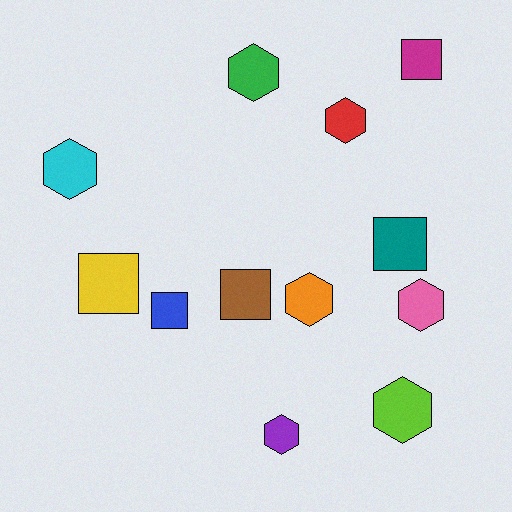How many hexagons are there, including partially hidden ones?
There are 7 hexagons.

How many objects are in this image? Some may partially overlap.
There are 12 objects.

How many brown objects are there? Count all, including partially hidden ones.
There is 1 brown object.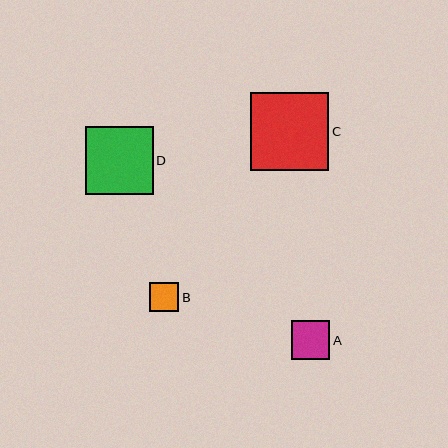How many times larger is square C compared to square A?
Square C is approximately 2.0 times the size of square A.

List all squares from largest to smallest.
From largest to smallest: C, D, A, B.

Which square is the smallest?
Square B is the smallest with a size of approximately 29 pixels.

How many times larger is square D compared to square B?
Square D is approximately 2.3 times the size of square B.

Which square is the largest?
Square C is the largest with a size of approximately 78 pixels.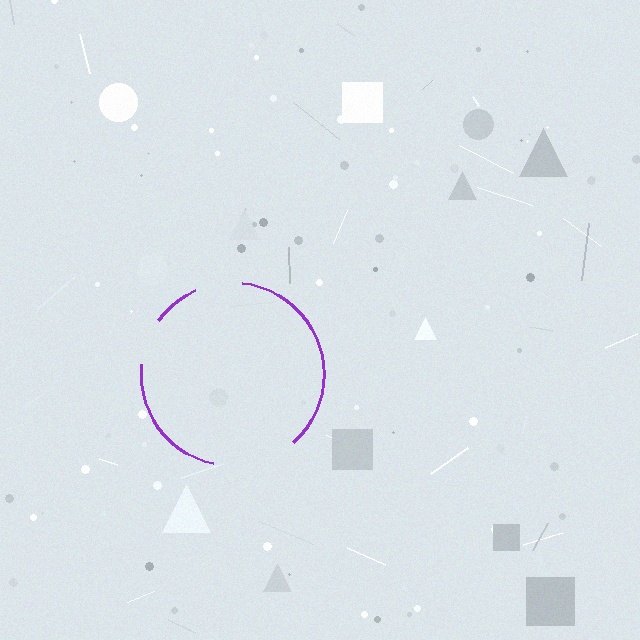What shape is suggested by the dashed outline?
The dashed outline suggests a circle.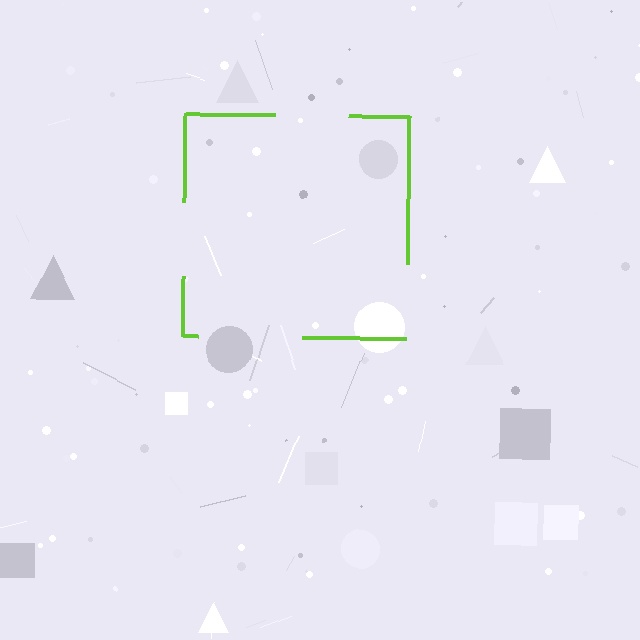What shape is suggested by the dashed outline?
The dashed outline suggests a square.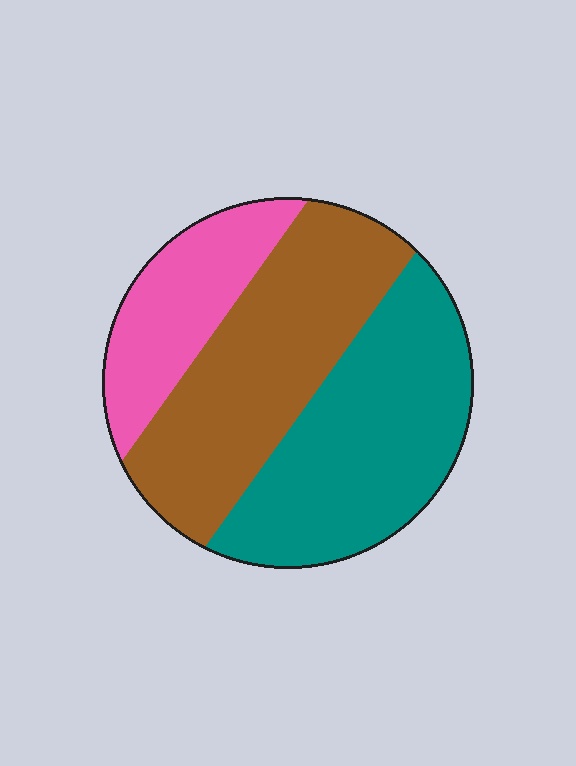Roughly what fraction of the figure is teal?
Teal takes up about two fifths (2/5) of the figure.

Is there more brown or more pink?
Brown.